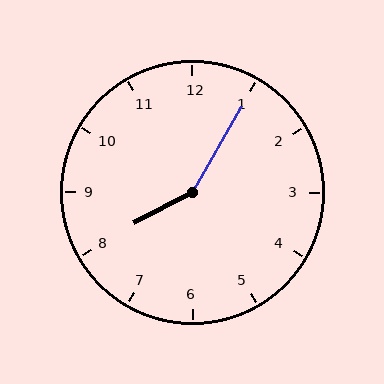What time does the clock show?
8:05.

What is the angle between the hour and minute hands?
Approximately 148 degrees.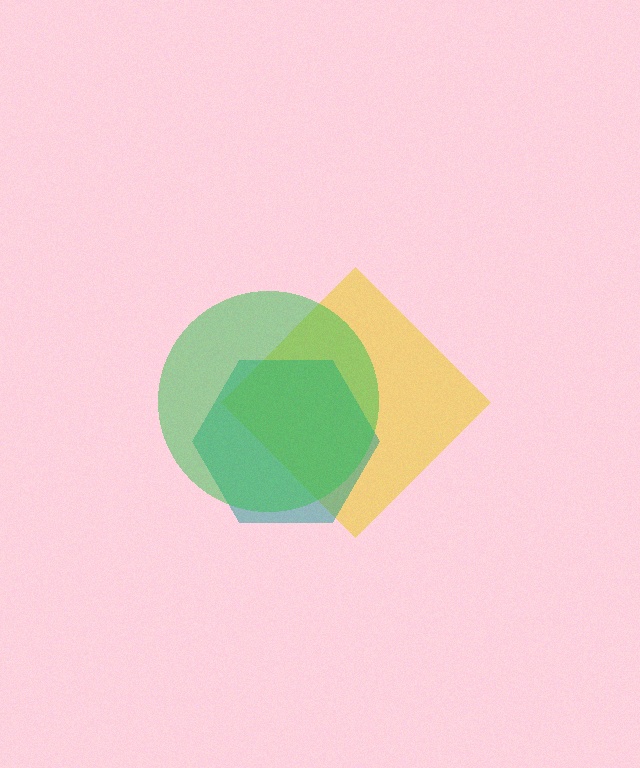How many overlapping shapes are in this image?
There are 3 overlapping shapes in the image.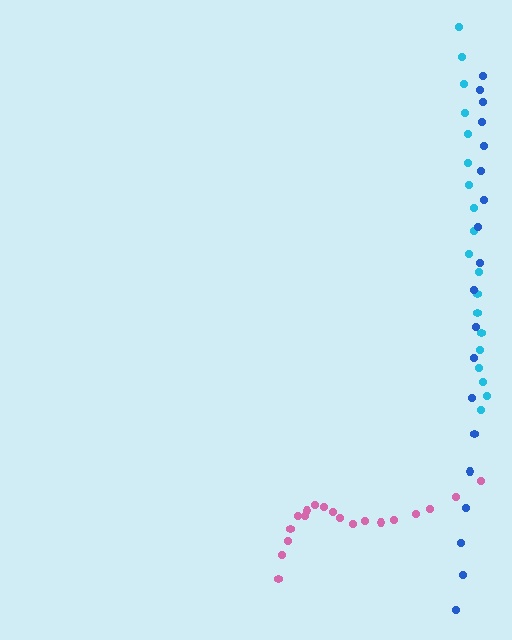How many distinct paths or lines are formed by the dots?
There are 3 distinct paths.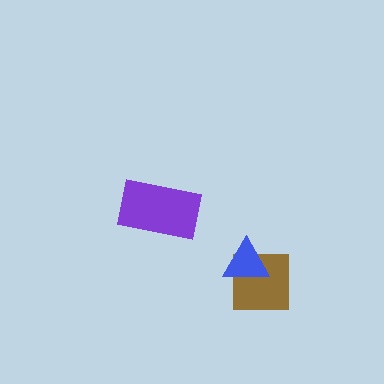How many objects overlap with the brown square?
1 object overlaps with the brown square.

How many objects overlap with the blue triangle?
1 object overlaps with the blue triangle.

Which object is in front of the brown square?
The blue triangle is in front of the brown square.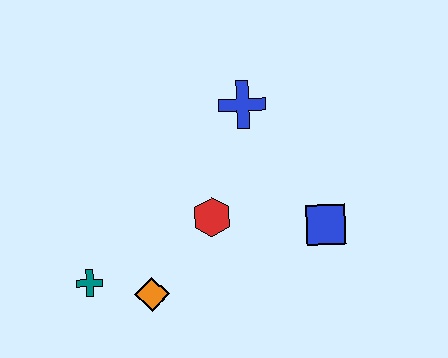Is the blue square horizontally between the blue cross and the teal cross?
No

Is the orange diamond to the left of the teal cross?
No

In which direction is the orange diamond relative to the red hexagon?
The orange diamond is below the red hexagon.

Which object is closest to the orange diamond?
The teal cross is closest to the orange diamond.